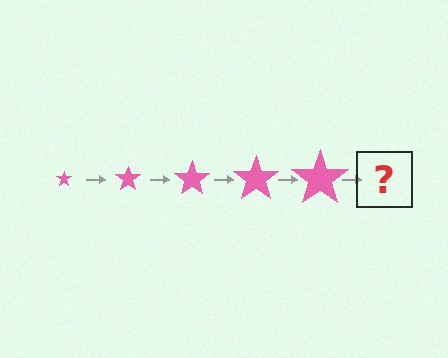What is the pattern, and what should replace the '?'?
The pattern is that the star gets progressively larger each step. The '?' should be a pink star, larger than the previous one.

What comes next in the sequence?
The next element should be a pink star, larger than the previous one.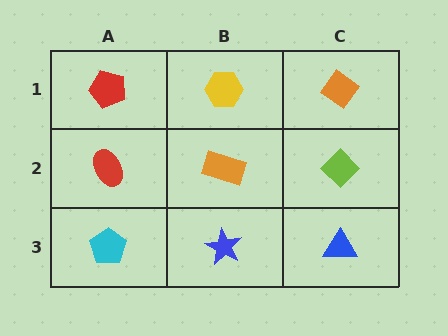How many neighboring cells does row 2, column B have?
4.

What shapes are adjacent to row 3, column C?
A lime diamond (row 2, column C), a blue star (row 3, column B).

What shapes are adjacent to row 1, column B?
An orange rectangle (row 2, column B), a red pentagon (row 1, column A), an orange diamond (row 1, column C).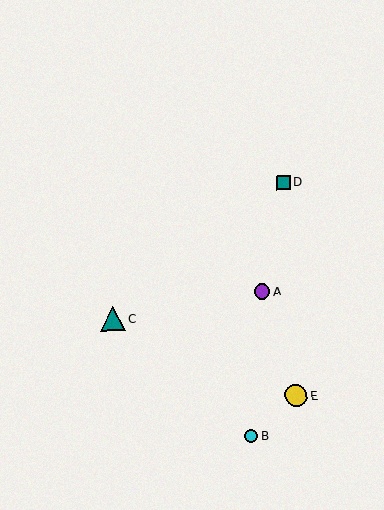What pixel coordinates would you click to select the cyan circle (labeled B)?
Click at (251, 436) to select the cyan circle B.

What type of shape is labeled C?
Shape C is a teal triangle.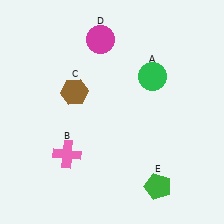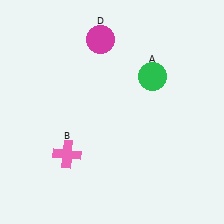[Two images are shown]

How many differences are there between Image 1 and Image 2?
There are 2 differences between the two images.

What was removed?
The green pentagon (E), the brown hexagon (C) were removed in Image 2.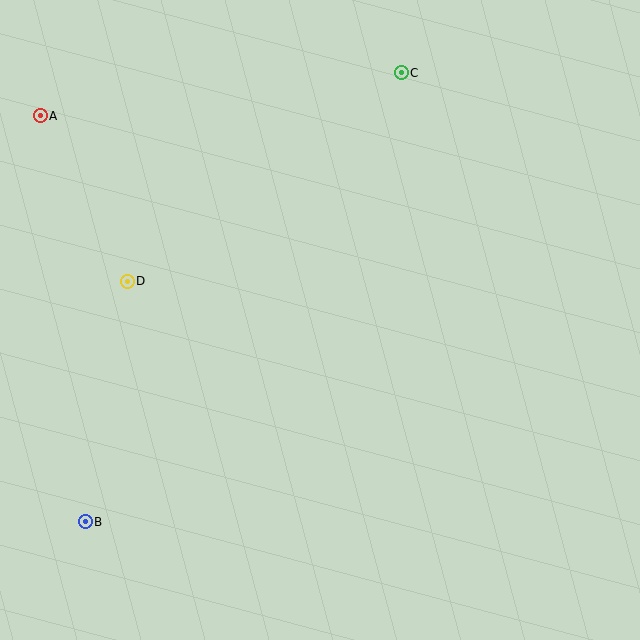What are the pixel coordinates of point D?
Point D is at (127, 281).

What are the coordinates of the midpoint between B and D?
The midpoint between B and D is at (106, 402).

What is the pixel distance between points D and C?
The distance between D and C is 344 pixels.